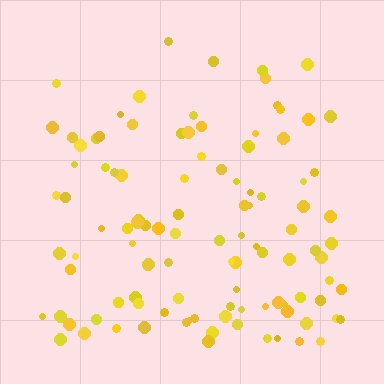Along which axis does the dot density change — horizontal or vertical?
Vertical.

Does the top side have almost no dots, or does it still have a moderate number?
Still a moderate number, just noticeably fewer than the bottom.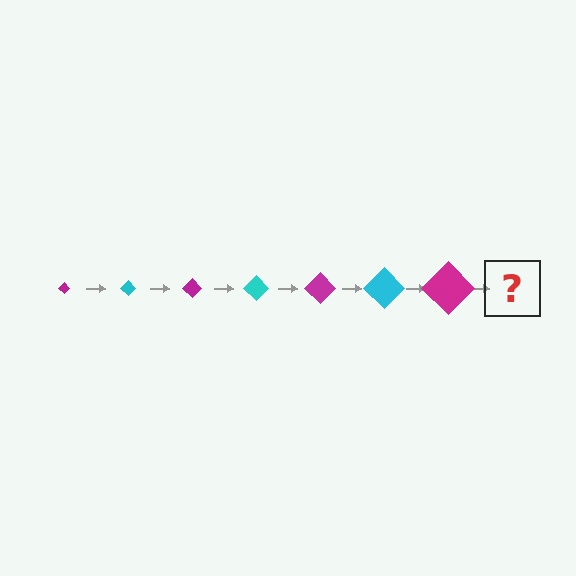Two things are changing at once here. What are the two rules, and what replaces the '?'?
The two rules are that the diamond grows larger each step and the color cycles through magenta and cyan. The '?' should be a cyan diamond, larger than the previous one.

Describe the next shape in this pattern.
It should be a cyan diamond, larger than the previous one.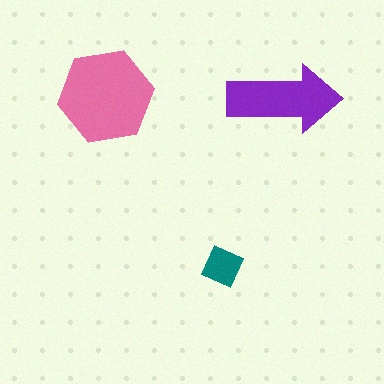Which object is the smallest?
The teal square.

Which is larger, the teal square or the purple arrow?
The purple arrow.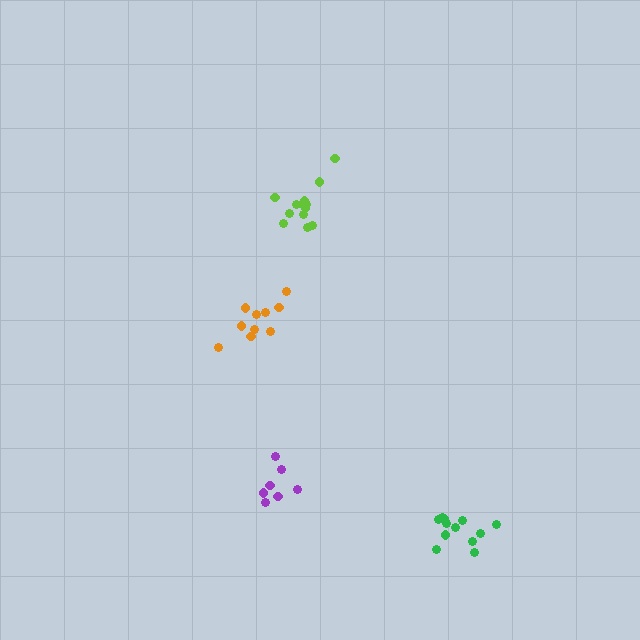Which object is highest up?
The lime cluster is topmost.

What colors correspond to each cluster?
The clusters are colored: orange, purple, lime, green.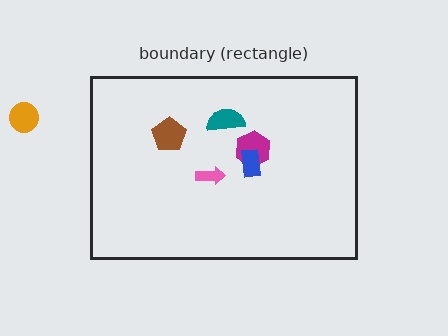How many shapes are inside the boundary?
5 inside, 1 outside.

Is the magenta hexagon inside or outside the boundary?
Inside.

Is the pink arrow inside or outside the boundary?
Inside.